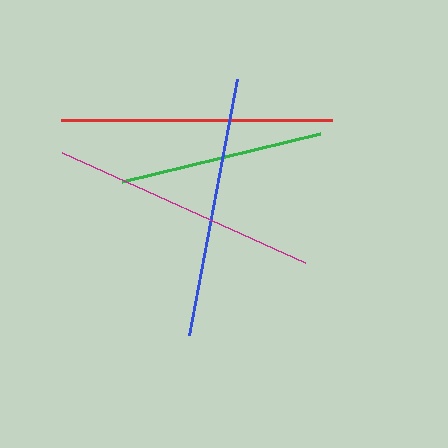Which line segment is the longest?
The red line is the longest at approximately 271 pixels.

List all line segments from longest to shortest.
From longest to shortest: red, magenta, blue, green.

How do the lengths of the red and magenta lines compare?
The red and magenta lines are approximately the same length.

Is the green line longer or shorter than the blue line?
The blue line is longer than the green line.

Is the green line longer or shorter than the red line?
The red line is longer than the green line.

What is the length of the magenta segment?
The magenta segment is approximately 267 pixels long.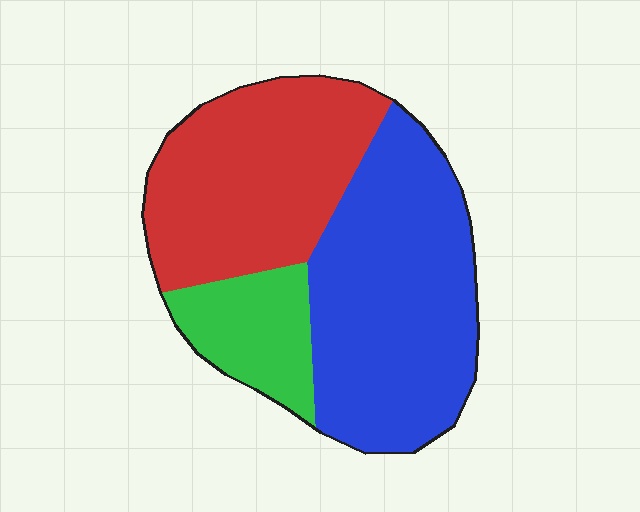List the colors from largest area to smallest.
From largest to smallest: blue, red, green.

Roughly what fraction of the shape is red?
Red covers 38% of the shape.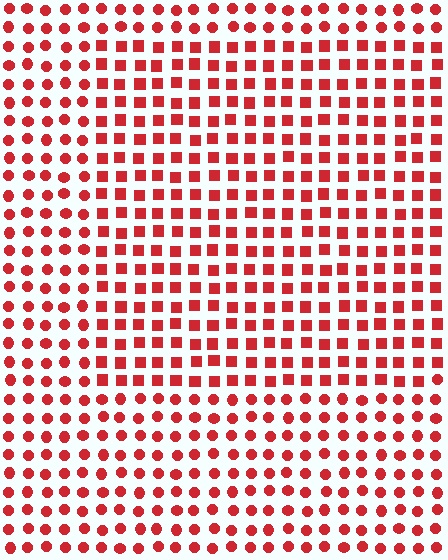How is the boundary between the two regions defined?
The boundary is defined by a change in element shape: squares inside vs. circles outside. All elements share the same color and spacing.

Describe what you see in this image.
The image is filled with small red elements arranged in a uniform grid. A rectangle-shaped region contains squares, while the surrounding area contains circles. The boundary is defined purely by the change in element shape.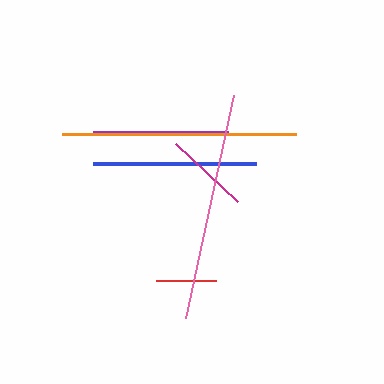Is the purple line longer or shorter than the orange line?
The orange line is longer than the purple line.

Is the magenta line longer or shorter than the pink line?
The pink line is longer than the magenta line.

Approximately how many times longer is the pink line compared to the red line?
The pink line is approximately 3.8 times the length of the red line.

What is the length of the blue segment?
The blue segment is approximately 163 pixels long.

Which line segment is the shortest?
The red line is the shortest at approximately 60 pixels.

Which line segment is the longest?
The orange line is the longest at approximately 235 pixels.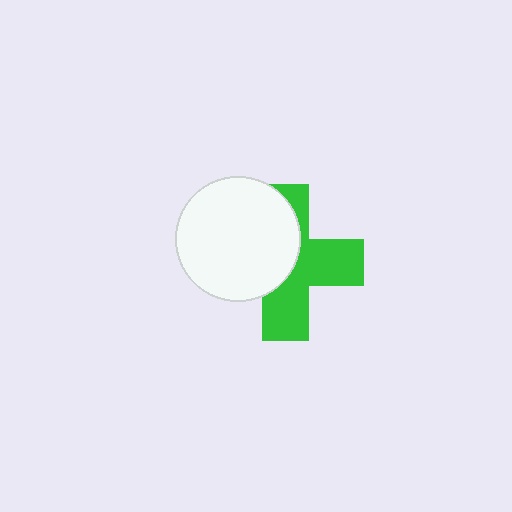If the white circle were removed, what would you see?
You would see the complete green cross.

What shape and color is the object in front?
The object in front is a white circle.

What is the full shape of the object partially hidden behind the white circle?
The partially hidden object is a green cross.